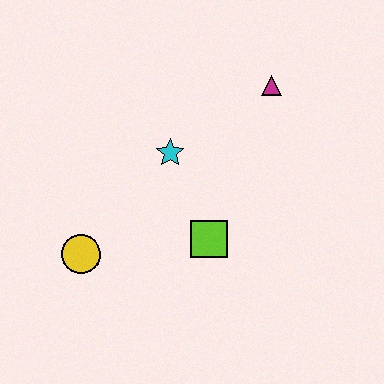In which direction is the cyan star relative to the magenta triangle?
The cyan star is to the left of the magenta triangle.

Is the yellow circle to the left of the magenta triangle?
Yes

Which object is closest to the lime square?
The cyan star is closest to the lime square.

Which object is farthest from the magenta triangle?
The yellow circle is farthest from the magenta triangle.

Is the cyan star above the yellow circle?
Yes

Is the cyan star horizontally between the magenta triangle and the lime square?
No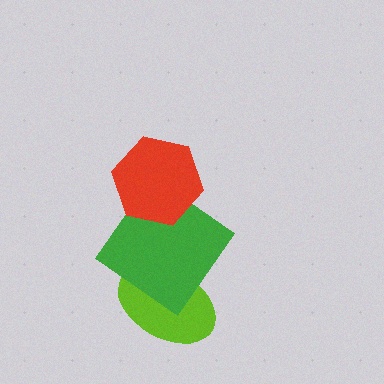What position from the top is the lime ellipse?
The lime ellipse is 3rd from the top.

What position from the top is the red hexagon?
The red hexagon is 1st from the top.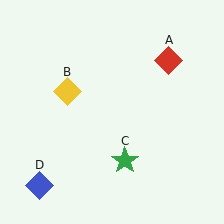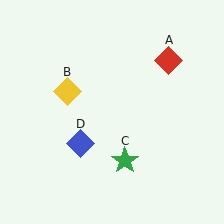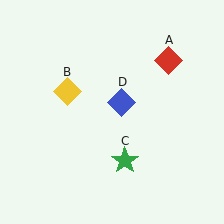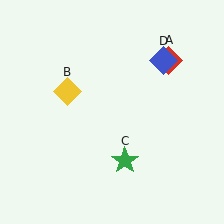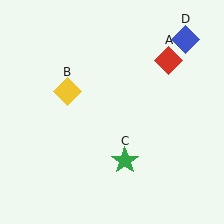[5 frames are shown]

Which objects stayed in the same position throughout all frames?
Red diamond (object A) and yellow diamond (object B) and green star (object C) remained stationary.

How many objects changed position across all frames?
1 object changed position: blue diamond (object D).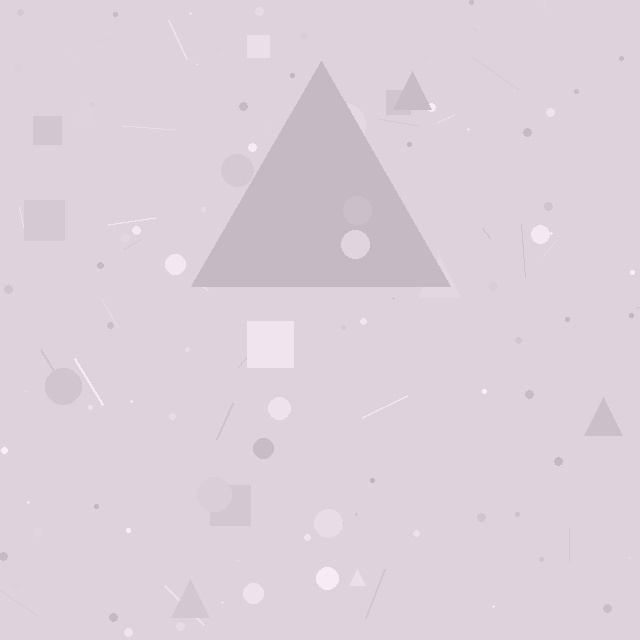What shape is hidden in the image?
A triangle is hidden in the image.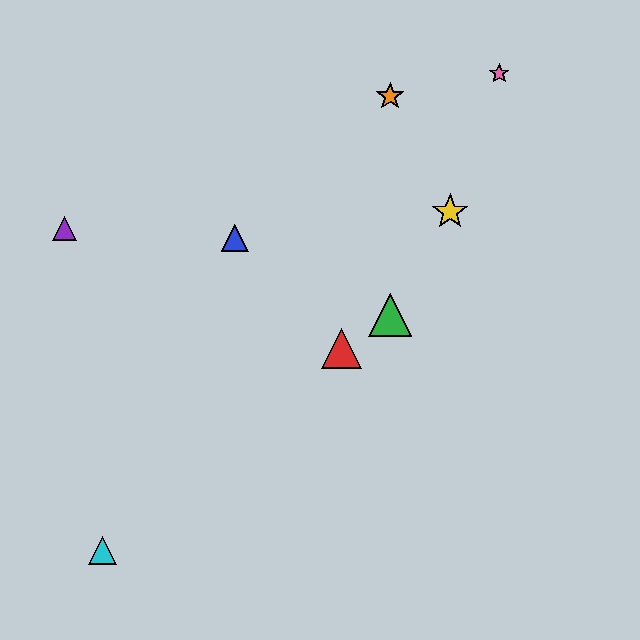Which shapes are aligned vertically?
The green triangle, the orange star are aligned vertically.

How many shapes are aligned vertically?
2 shapes (the green triangle, the orange star) are aligned vertically.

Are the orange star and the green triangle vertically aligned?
Yes, both are at x≈390.